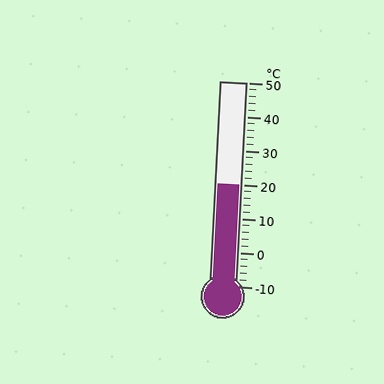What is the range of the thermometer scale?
The thermometer scale ranges from -10°C to 50°C.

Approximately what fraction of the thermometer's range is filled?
The thermometer is filled to approximately 50% of its range.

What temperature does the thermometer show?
The thermometer shows approximately 20°C.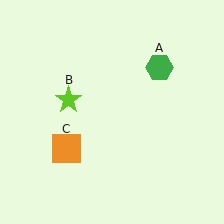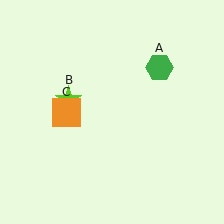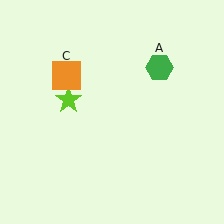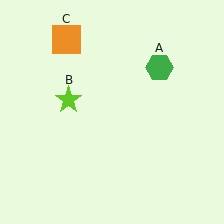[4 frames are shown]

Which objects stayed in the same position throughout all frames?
Green hexagon (object A) and lime star (object B) remained stationary.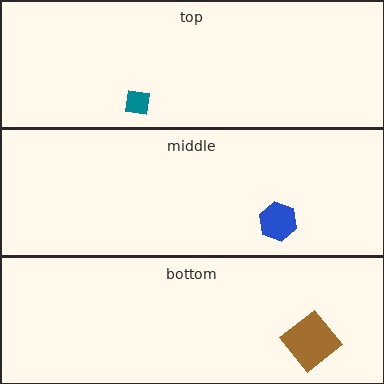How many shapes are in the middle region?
1.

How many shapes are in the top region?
1.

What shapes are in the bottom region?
The brown diamond.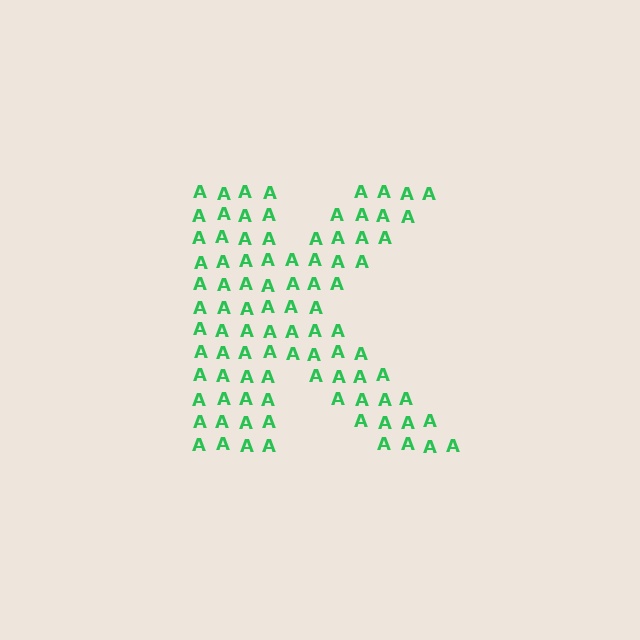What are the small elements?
The small elements are letter A's.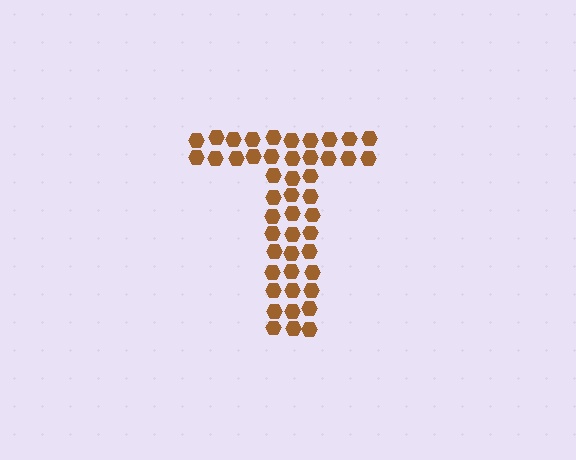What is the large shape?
The large shape is the letter T.